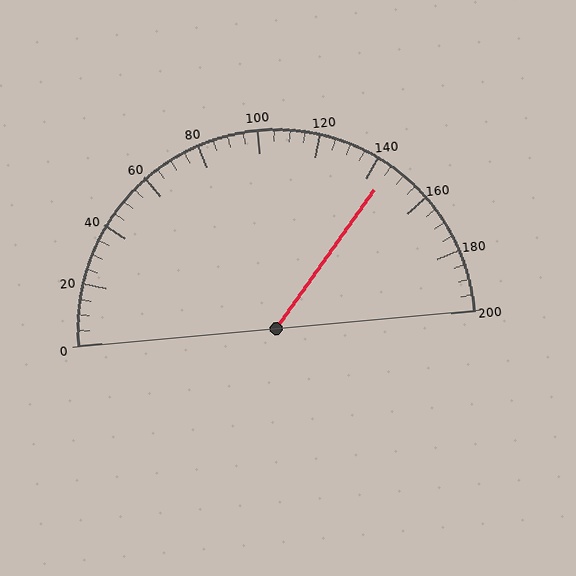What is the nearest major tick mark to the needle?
The nearest major tick mark is 140.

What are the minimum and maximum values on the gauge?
The gauge ranges from 0 to 200.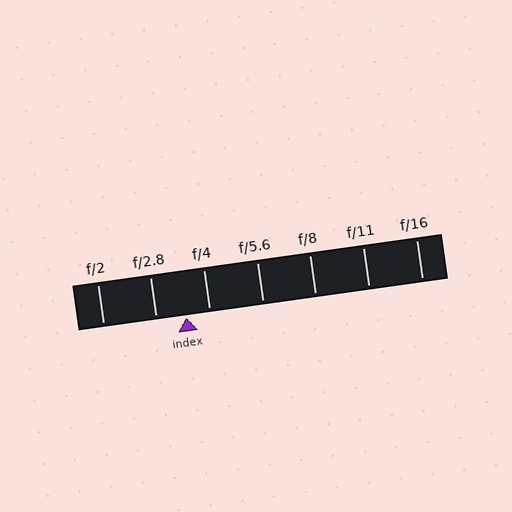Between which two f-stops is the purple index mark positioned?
The index mark is between f/2.8 and f/4.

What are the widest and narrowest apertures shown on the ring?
The widest aperture shown is f/2 and the narrowest is f/16.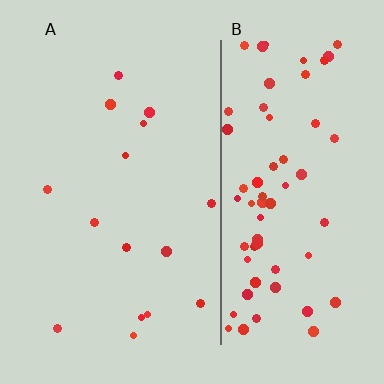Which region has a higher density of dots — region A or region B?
B (the right).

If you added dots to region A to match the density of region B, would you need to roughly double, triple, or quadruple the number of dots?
Approximately quadruple.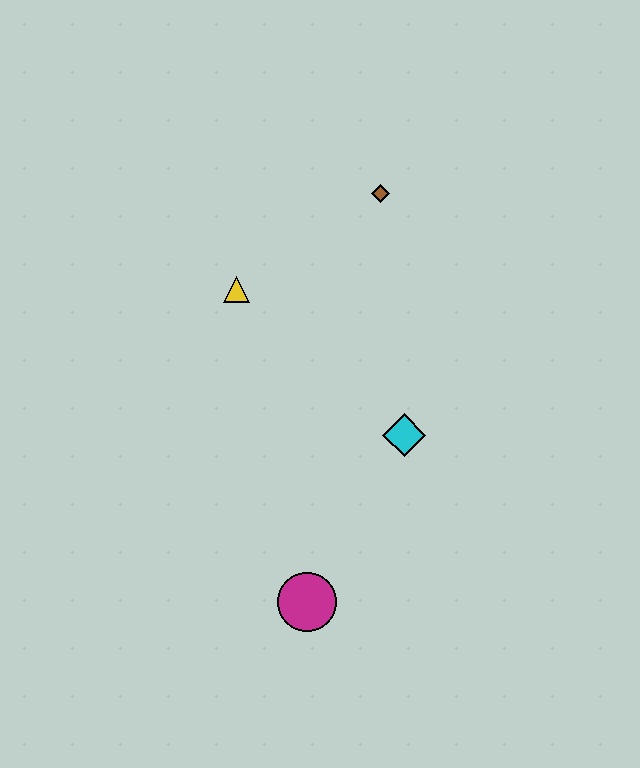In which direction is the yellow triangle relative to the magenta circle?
The yellow triangle is above the magenta circle.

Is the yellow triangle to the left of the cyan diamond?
Yes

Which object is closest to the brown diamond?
The yellow triangle is closest to the brown diamond.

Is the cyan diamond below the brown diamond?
Yes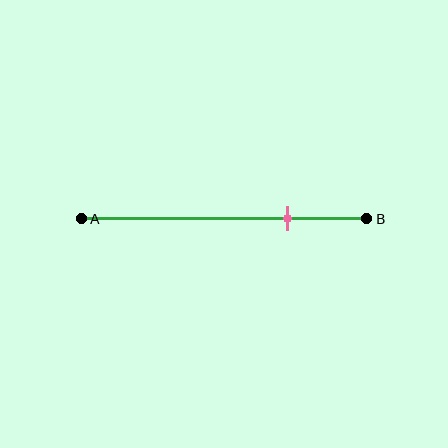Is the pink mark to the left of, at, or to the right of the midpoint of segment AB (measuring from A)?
The pink mark is to the right of the midpoint of segment AB.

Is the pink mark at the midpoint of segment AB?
No, the mark is at about 70% from A, not at the 50% midpoint.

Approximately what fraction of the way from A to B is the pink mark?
The pink mark is approximately 70% of the way from A to B.